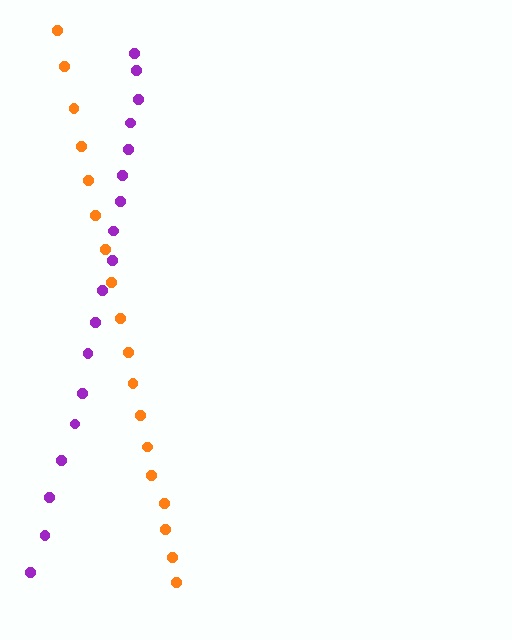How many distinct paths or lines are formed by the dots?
There are 2 distinct paths.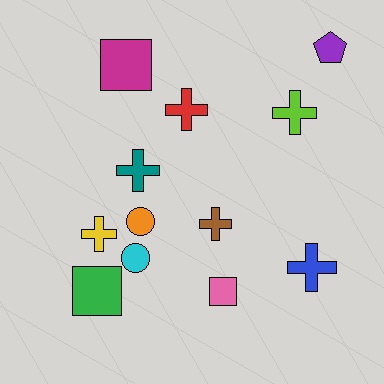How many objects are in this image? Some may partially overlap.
There are 12 objects.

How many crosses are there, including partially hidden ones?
There are 6 crosses.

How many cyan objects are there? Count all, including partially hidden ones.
There is 1 cyan object.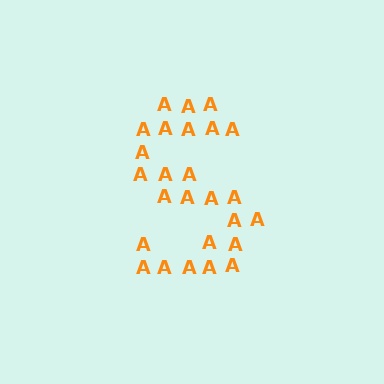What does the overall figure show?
The overall figure shows the letter S.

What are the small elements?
The small elements are letter A's.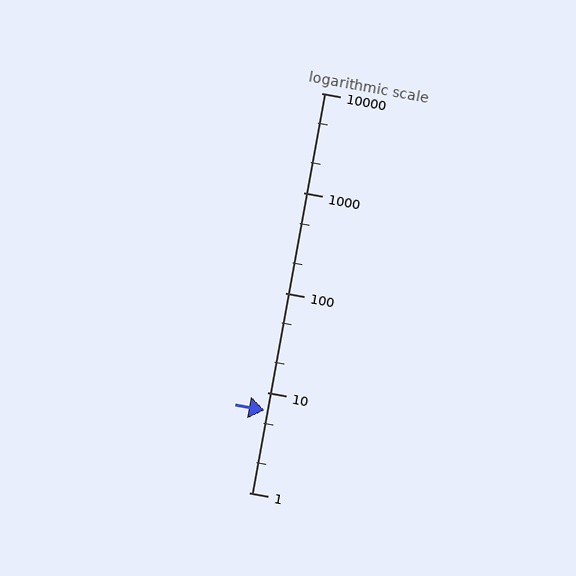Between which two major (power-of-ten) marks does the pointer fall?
The pointer is between 1 and 10.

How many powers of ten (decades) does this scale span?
The scale spans 4 decades, from 1 to 10000.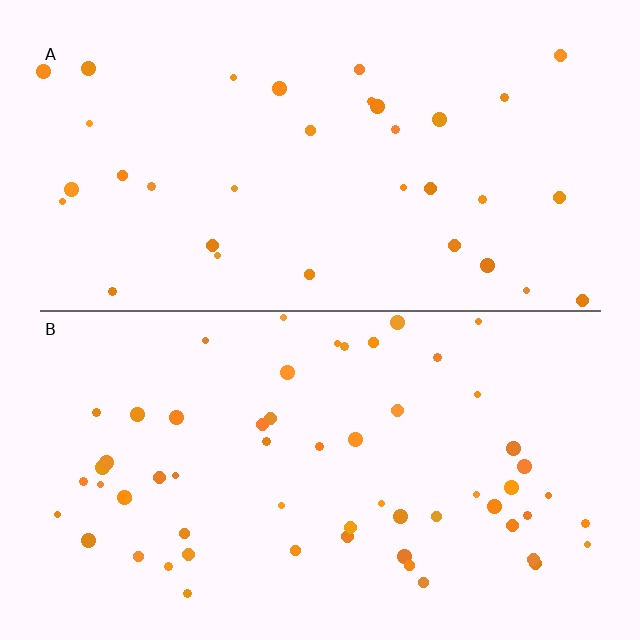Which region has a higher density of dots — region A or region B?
B (the bottom).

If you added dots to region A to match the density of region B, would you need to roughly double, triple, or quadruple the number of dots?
Approximately double.